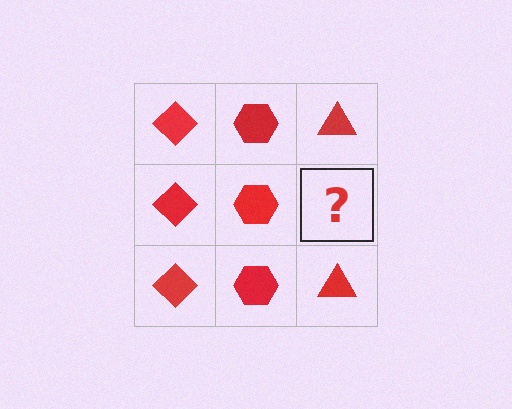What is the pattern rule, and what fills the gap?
The rule is that each column has a consistent shape. The gap should be filled with a red triangle.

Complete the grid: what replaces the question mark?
The question mark should be replaced with a red triangle.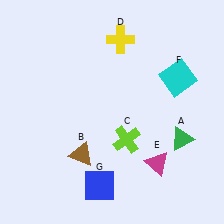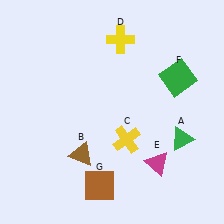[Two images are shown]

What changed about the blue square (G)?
In Image 1, G is blue. In Image 2, it changed to brown.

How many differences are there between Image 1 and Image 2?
There are 3 differences between the two images.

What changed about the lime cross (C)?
In Image 1, C is lime. In Image 2, it changed to yellow.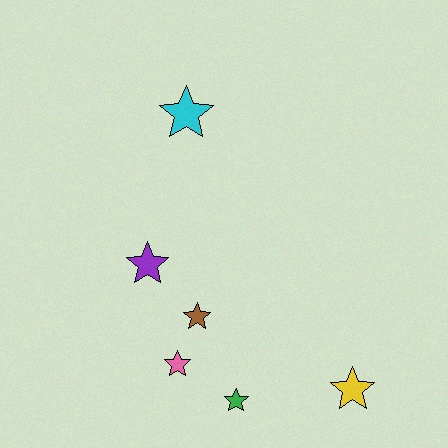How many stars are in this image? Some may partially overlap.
There are 6 stars.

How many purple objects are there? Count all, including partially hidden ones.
There is 1 purple object.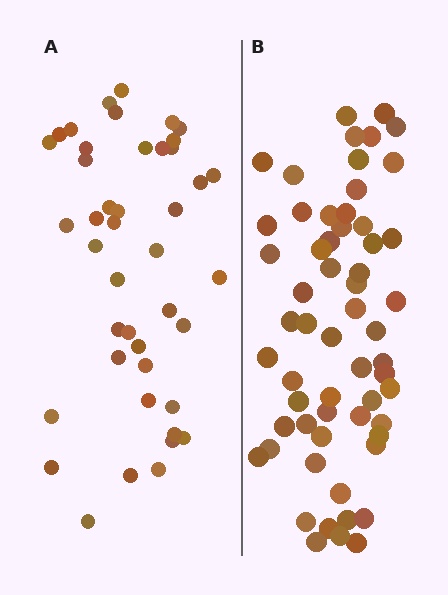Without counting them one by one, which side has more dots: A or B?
Region B (the right region) has more dots.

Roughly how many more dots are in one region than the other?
Region B has approximately 15 more dots than region A.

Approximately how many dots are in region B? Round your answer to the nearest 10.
About 60 dots. (The exact count is 59, which rounds to 60.)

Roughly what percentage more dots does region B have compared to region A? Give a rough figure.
About 35% more.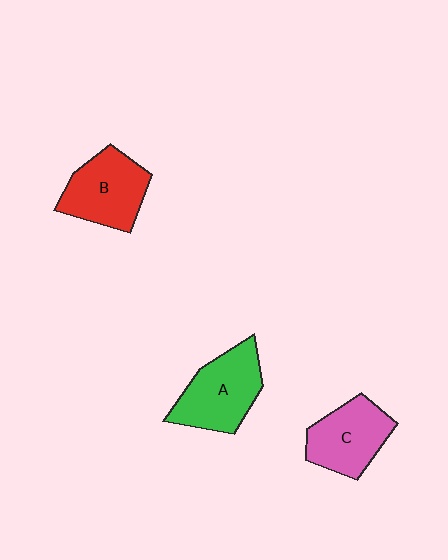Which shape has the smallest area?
Shape C (pink).